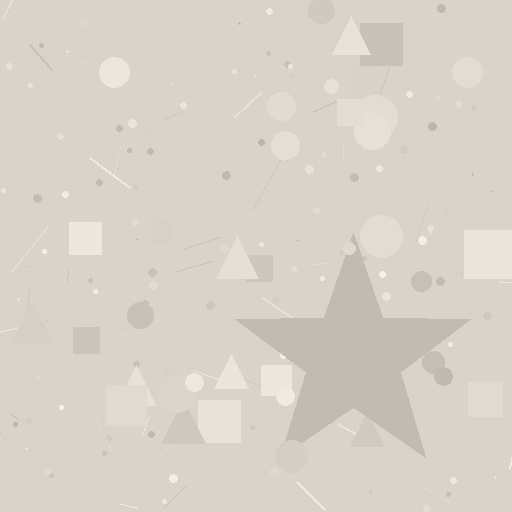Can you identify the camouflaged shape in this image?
The camouflaged shape is a star.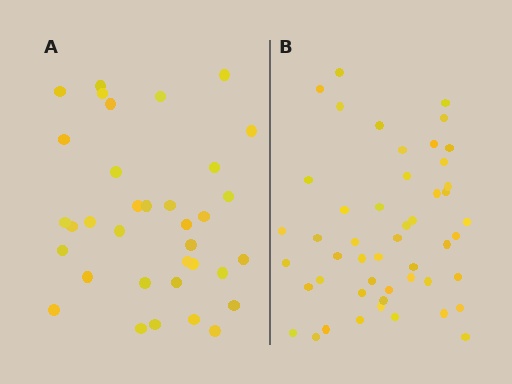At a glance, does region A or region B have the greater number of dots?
Region B (the right region) has more dots.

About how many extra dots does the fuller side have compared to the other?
Region B has approximately 15 more dots than region A.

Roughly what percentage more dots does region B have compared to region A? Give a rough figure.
About 40% more.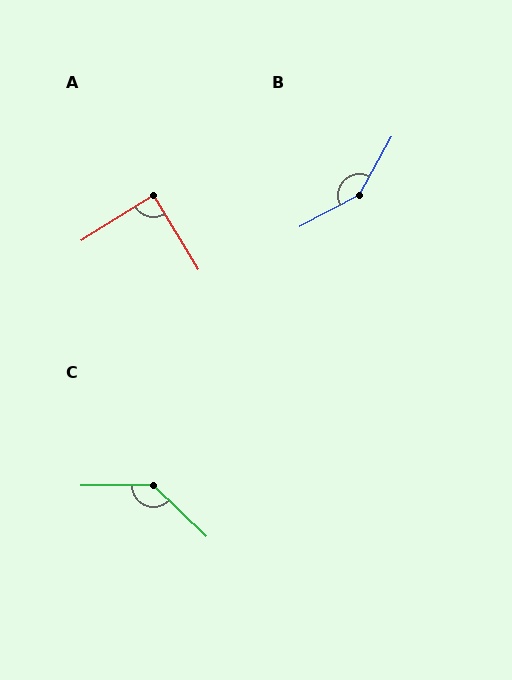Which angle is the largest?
B, at approximately 148 degrees.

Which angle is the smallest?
A, at approximately 89 degrees.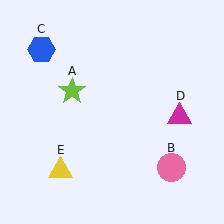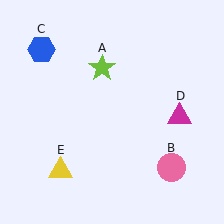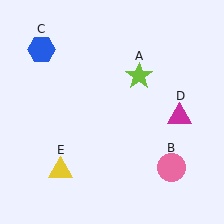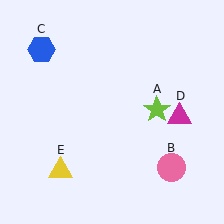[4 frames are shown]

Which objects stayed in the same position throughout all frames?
Pink circle (object B) and blue hexagon (object C) and magenta triangle (object D) and yellow triangle (object E) remained stationary.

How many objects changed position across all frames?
1 object changed position: lime star (object A).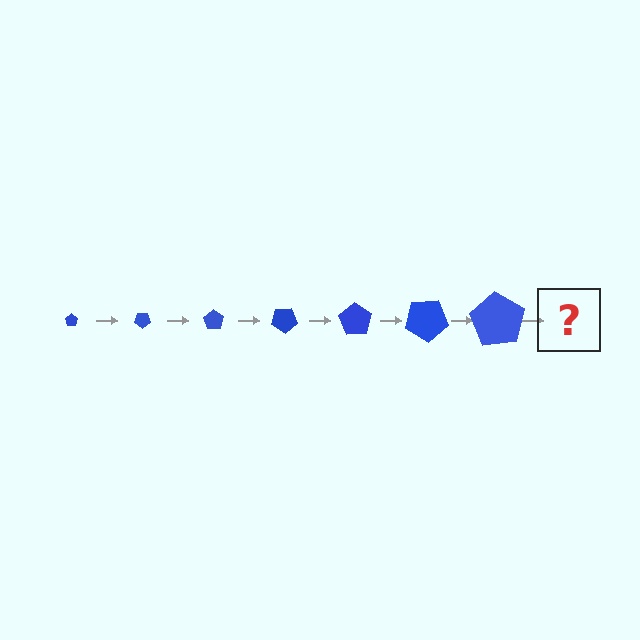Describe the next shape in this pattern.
It should be a pentagon, larger than the previous one and rotated 245 degrees from the start.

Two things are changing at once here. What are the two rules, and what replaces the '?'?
The two rules are that the pentagon grows larger each step and it rotates 35 degrees each step. The '?' should be a pentagon, larger than the previous one and rotated 245 degrees from the start.